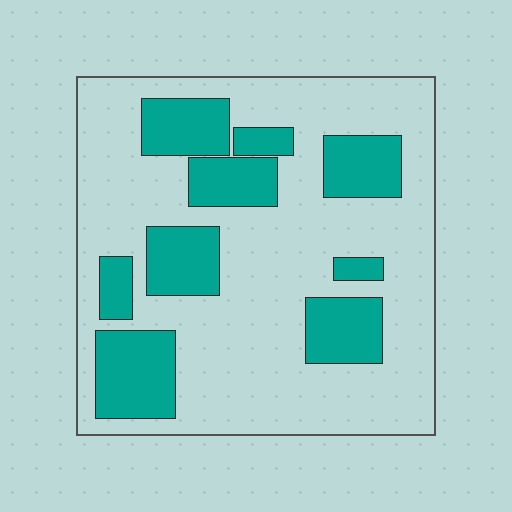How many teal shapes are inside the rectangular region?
9.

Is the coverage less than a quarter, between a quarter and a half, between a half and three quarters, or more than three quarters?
Between a quarter and a half.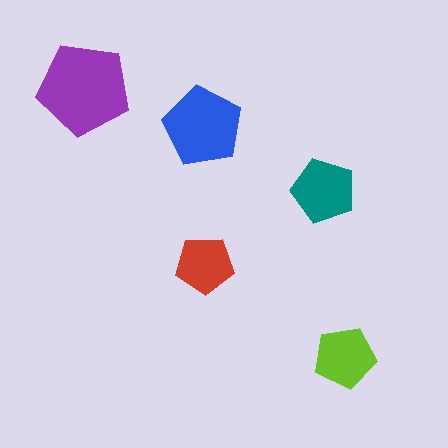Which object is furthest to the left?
The purple pentagon is leftmost.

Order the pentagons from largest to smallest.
the purple one, the blue one, the teal one, the lime one, the red one.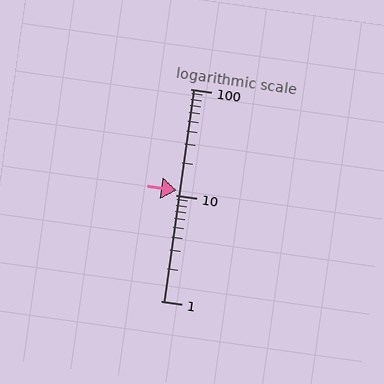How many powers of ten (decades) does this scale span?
The scale spans 2 decades, from 1 to 100.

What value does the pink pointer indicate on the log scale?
The pointer indicates approximately 11.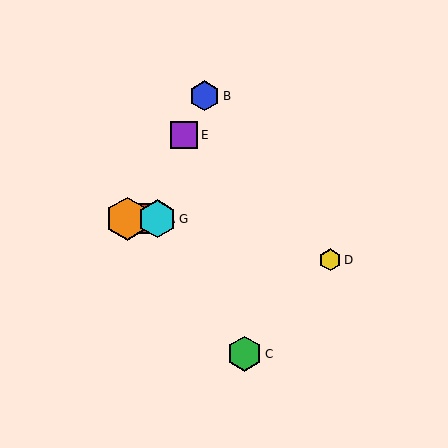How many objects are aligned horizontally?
3 objects (A, F, G) are aligned horizontally.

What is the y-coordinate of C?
Object C is at y≈354.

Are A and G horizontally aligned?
Yes, both are at y≈219.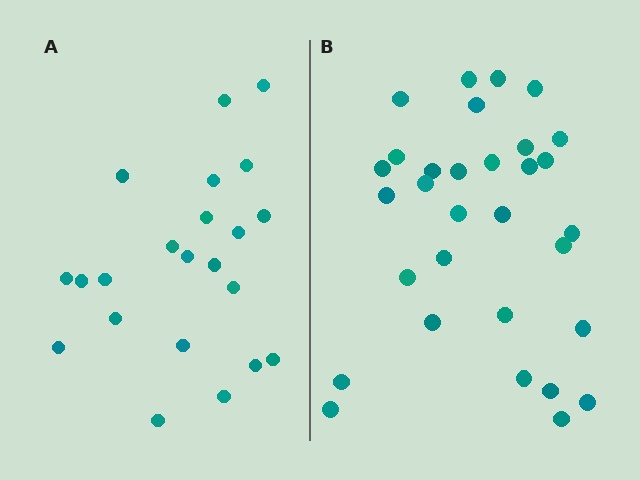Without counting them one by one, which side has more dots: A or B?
Region B (the right region) has more dots.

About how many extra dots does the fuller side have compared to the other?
Region B has roughly 8 or so more dots than region A.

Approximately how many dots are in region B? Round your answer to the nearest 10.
About 30 dots. (The exact count is 31, which rounds to 30.)